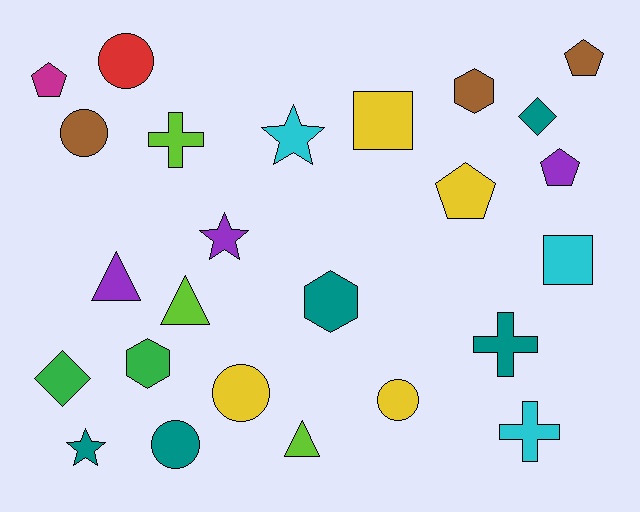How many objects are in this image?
There are 25 objects.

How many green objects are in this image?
There are 2 green objects.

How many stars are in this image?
There are 3 stars.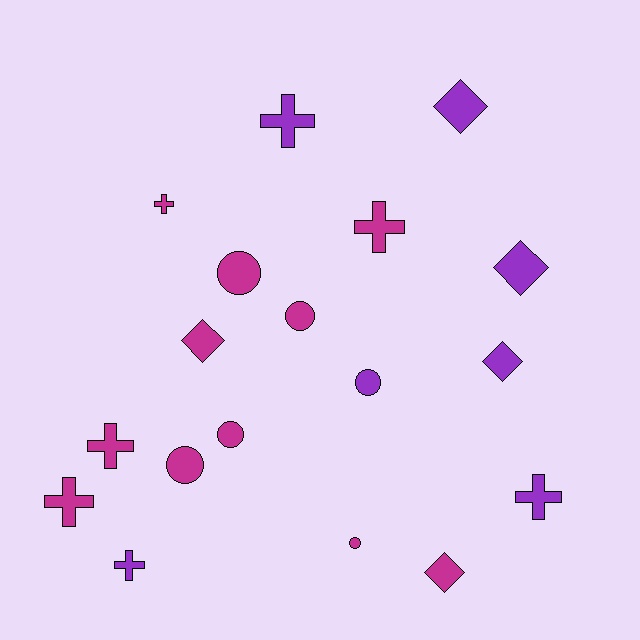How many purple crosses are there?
There are 3 purple crosses.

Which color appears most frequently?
Magenta, with 11 objects.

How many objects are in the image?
There are 18 objects.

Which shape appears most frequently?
Cross, with 7 objects.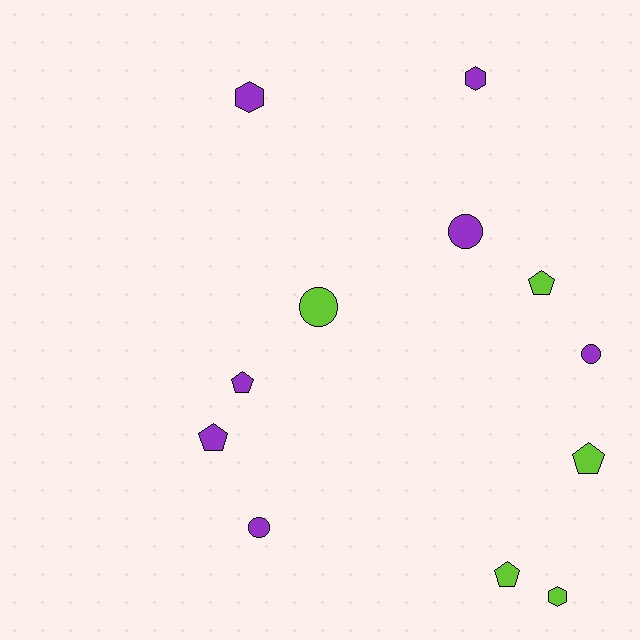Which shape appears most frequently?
Pentagon, with 5 objects.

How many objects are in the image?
There are 12 objects.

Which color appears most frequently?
Purple, with 7 objects.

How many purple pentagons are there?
There are 2 purple pentagons.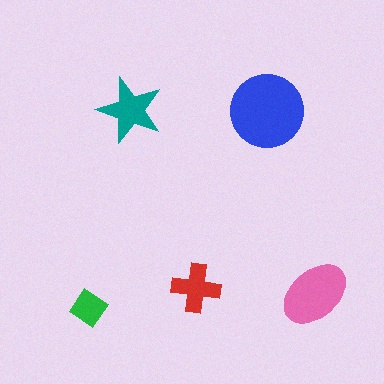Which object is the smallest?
The green diamond.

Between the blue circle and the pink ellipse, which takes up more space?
The blue circle.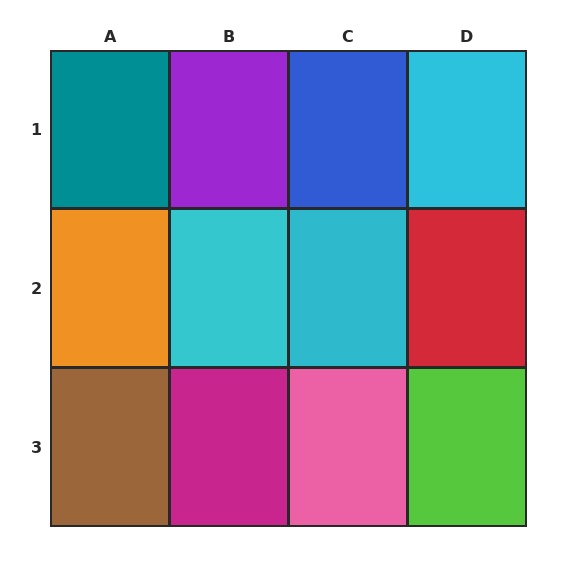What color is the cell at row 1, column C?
Blue.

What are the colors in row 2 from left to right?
Orange, cyan, cyan, red.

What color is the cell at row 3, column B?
Magenta.